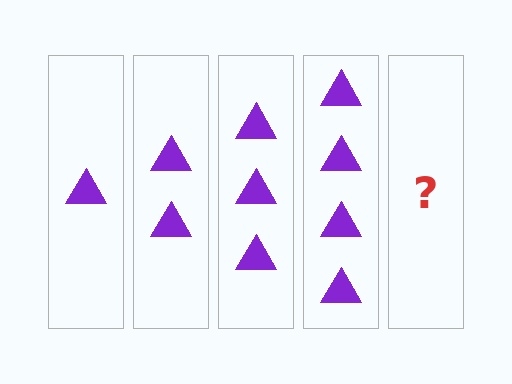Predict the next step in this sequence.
The next step is 5 triangles.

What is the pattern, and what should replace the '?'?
The pattern is that each step adds one more triangle. The '?' should be 5 triangles.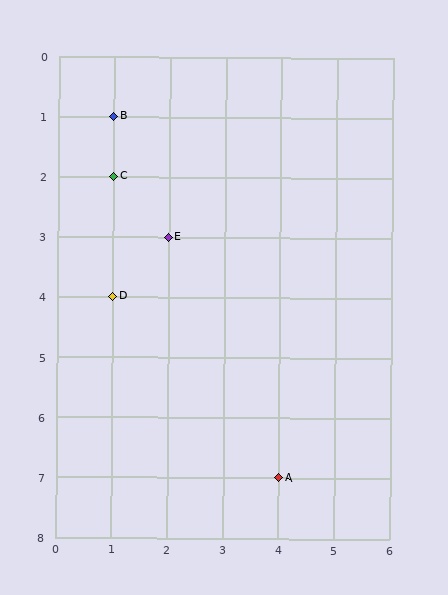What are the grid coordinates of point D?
Point D is at grid coordinates (1, 4).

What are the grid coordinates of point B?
Point B is at grid coordinates (1, 1).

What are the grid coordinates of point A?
Point A is at grid coordinates (4, 7).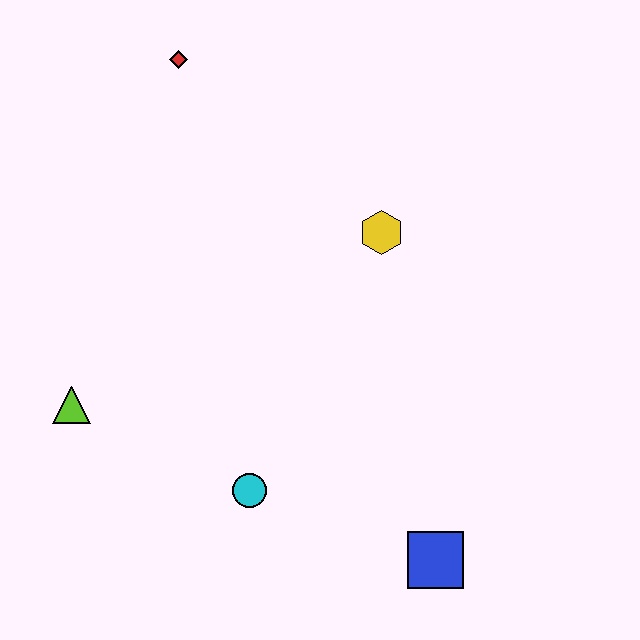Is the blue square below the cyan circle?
Yes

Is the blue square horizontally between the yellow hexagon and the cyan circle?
No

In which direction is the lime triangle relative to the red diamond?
The lime triangle is below the red diamond.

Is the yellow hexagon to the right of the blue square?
No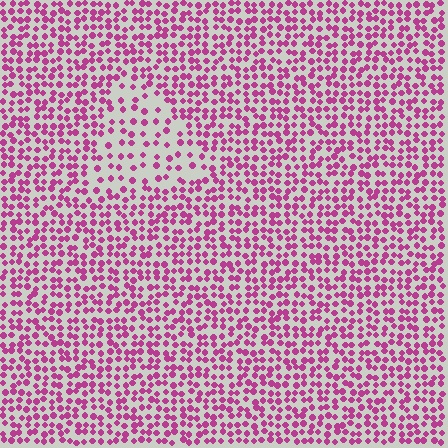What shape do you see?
I see a triangle.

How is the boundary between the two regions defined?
The boundary is defined by a change in element density (approximately 2.0x ratio). All elements are the same color, size, and shape.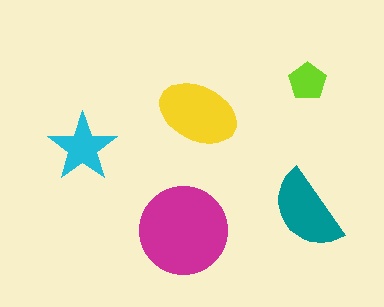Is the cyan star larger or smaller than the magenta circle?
Smaller.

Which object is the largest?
The magenta circle.